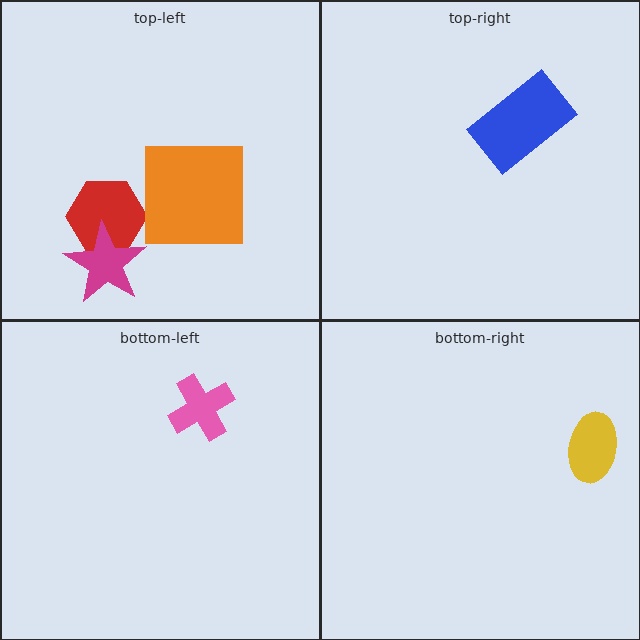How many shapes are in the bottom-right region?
1.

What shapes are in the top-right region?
The blue rectangle.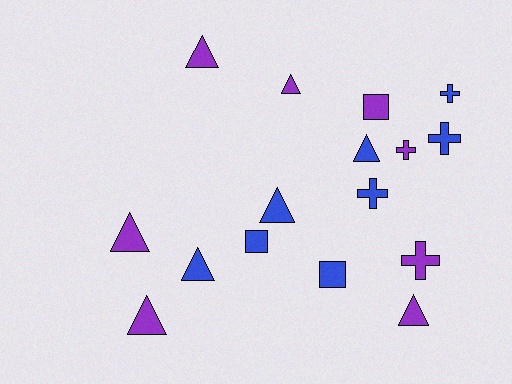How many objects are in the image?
There are 16 objects.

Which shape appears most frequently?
Triangle, with 8 objects.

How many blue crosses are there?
There are 3 blue crosses.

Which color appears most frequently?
Blue, with 8 objects.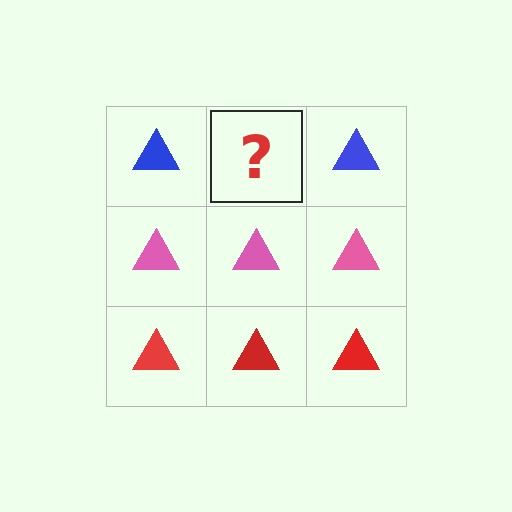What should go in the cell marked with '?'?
The missing cell should contain a blue triangle.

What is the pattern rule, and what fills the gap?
The rule is that each row has a consistent color. The gap should be filled with a blue triangle.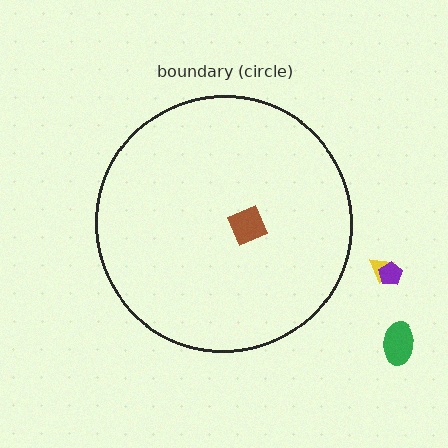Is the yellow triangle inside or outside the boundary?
Outside.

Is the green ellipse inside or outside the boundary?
Outside.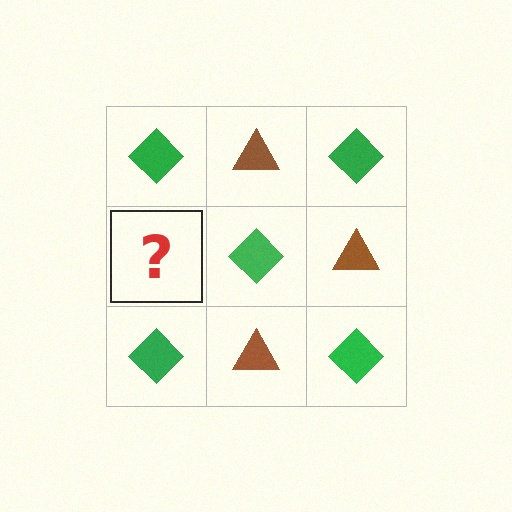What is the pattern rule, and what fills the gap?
The rule is that it alternates green diamond and brown triangle in a checkerboard pattern. The gap should be filled with a brown triangle.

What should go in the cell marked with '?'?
The missing cell should contain a brown triangle.